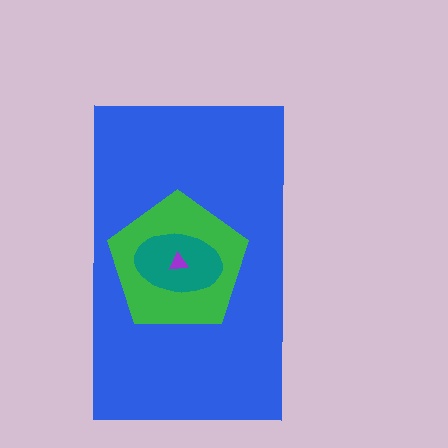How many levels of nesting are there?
4.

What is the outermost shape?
The blue rectangle.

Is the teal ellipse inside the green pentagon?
Yes.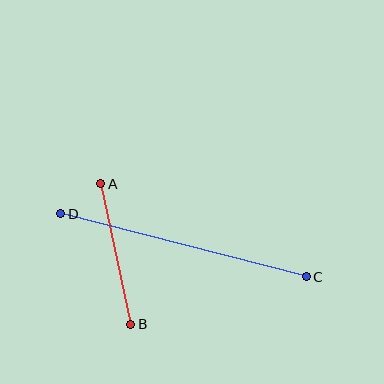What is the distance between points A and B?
The distance is approximately 143 pixels.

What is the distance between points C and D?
The distance is approximately 253 pixels.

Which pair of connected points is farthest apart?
Points C and D are farthest apart.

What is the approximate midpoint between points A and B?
The midpoint is at approximately (116, 254) pixels.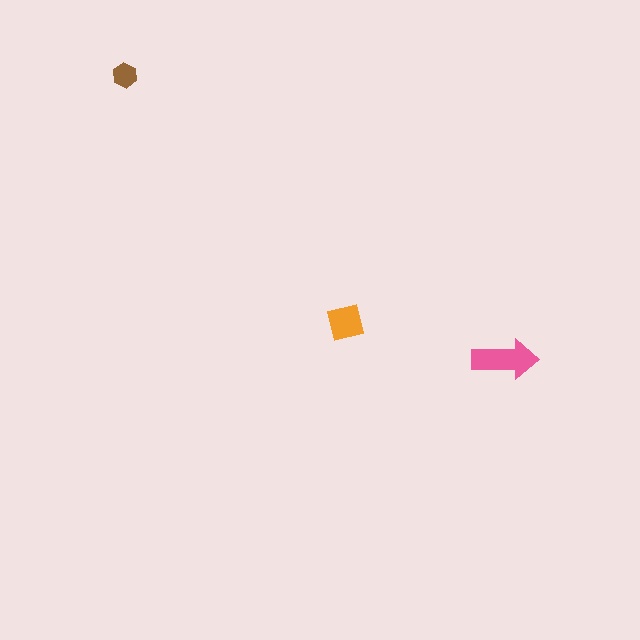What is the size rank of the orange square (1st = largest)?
2nd.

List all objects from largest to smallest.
The pink arrow, the orange square, the brown hexagon.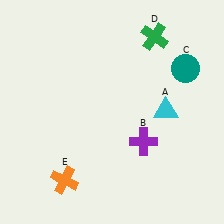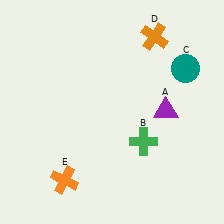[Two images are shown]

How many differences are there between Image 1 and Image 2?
There are 3 differences between the two images.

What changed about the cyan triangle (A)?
In Image 1, A is cyan. In Image 2, it changed to purple.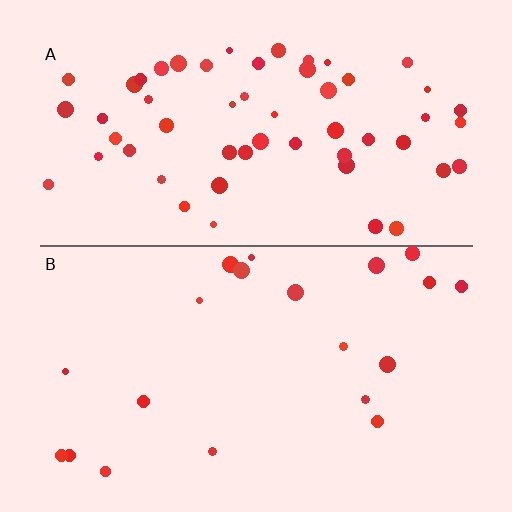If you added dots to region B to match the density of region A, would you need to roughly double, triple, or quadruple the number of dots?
Approximately triple.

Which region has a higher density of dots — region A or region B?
A (the top).